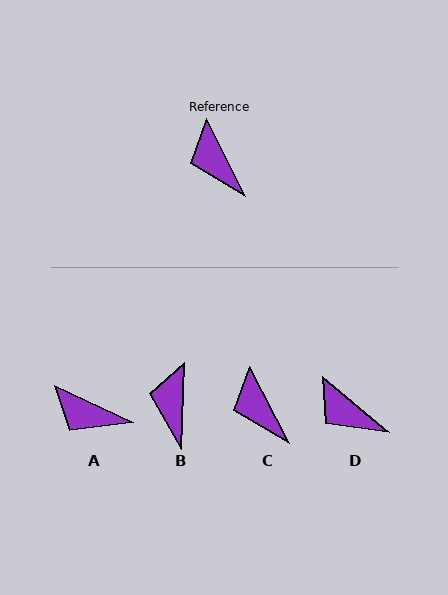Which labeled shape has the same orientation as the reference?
C.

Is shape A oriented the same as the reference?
No, it is off by about 38 degrees.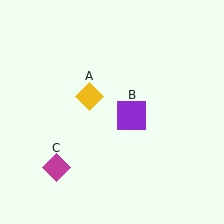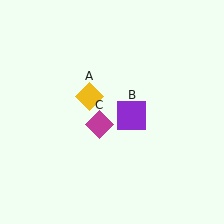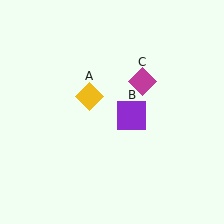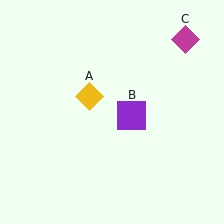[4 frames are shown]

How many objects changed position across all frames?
1 object changed position: magenta diamond (object C).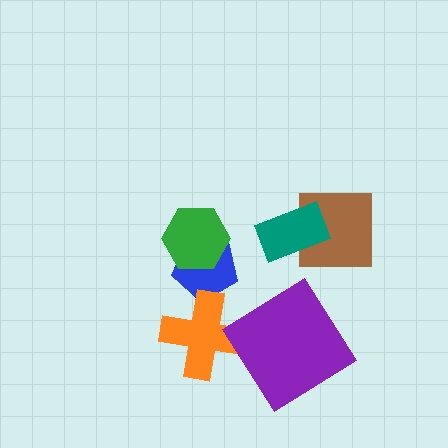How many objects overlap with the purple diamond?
0 objects overlap with the purple diamond.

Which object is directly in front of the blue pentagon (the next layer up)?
The green hexagon is directly in front of the blue pentagon.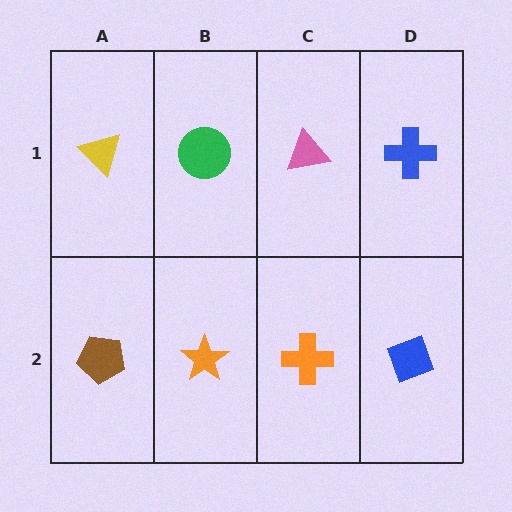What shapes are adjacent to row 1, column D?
A blue diamond (row 2, column D), a pink triangle (row 1, column C).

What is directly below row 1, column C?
An orange cross.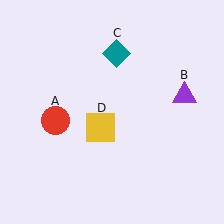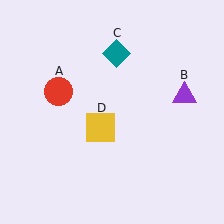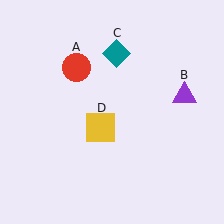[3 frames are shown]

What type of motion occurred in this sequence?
The red circle (object A) rotated clockwise around the center of the scene.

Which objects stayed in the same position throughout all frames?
Purple triangle (object B) and teal diamond (object C) and yellow square (object D) remained stationary.